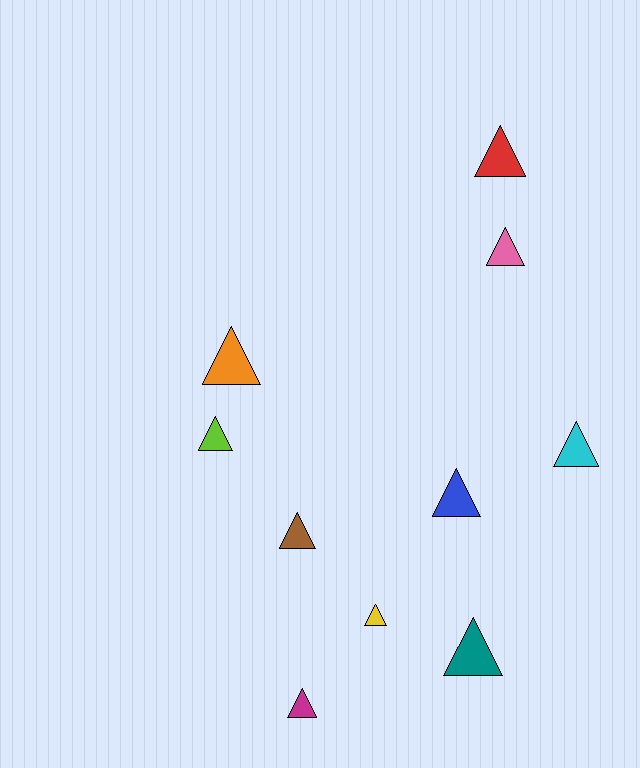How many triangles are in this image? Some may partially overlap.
There are 10 triangles.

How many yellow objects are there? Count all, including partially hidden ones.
There is 1 yellow object.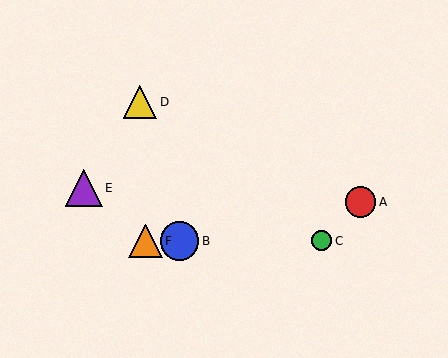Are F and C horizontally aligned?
Yes, both are at y≈241.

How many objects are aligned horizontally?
3 objects (B, C, F) are aligned horizontally.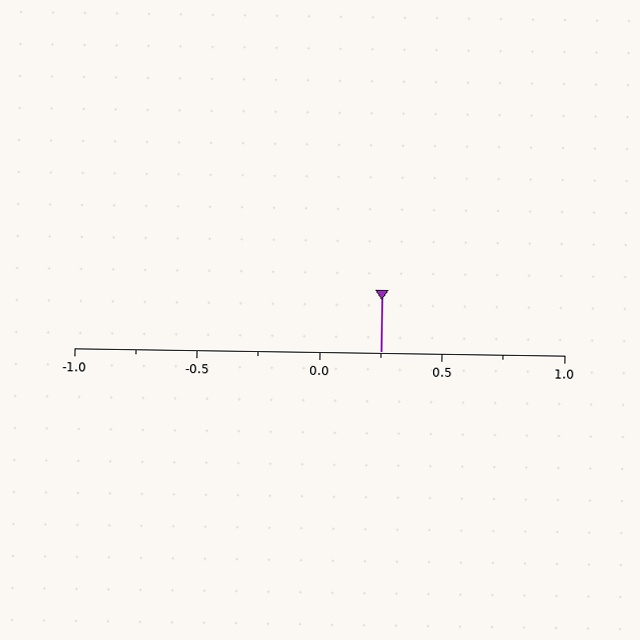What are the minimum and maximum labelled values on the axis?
The axis runs from -1.0 to 1.0.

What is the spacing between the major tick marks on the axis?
The major ticks are spaced 0.5 apart.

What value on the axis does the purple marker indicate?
The marker indicates approximately 0.25.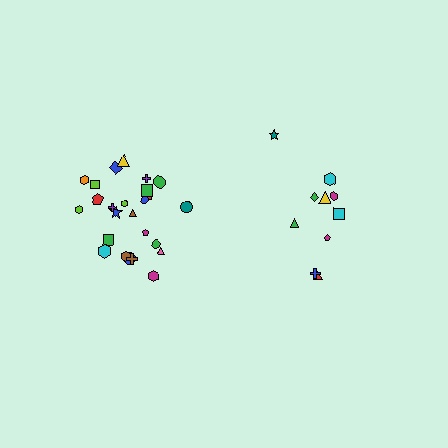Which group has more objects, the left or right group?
The left group.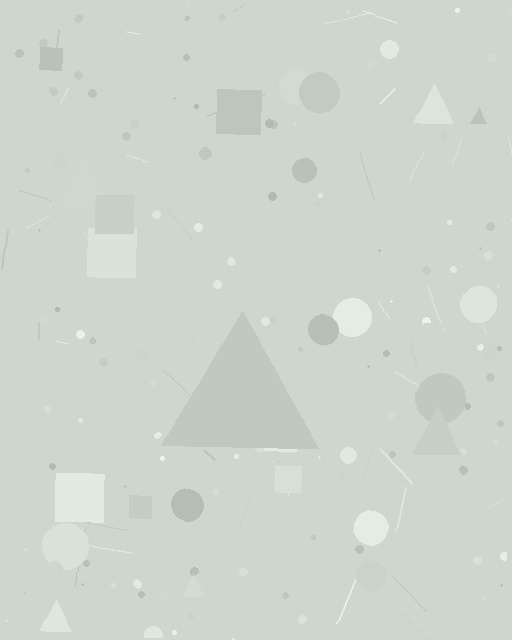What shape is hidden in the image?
A triangle is hidden in the image.